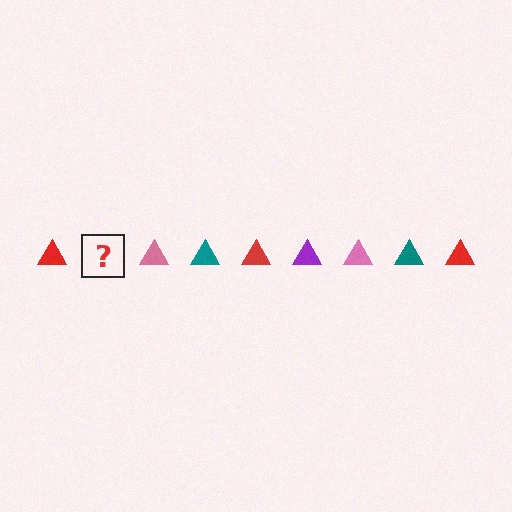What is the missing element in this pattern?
The missing element is a purple triangle.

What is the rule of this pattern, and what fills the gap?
The rule is that the pattern cycles through red, purple, pink, teal triangles. The gap should be filled with a purple triangle.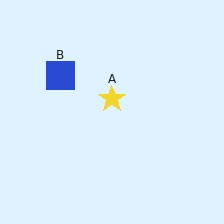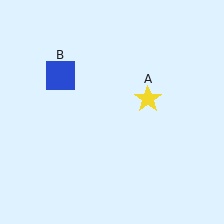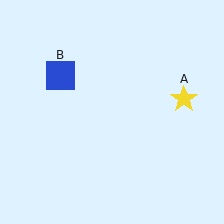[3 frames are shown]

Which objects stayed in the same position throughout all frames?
Blue square (object B) remained stationary.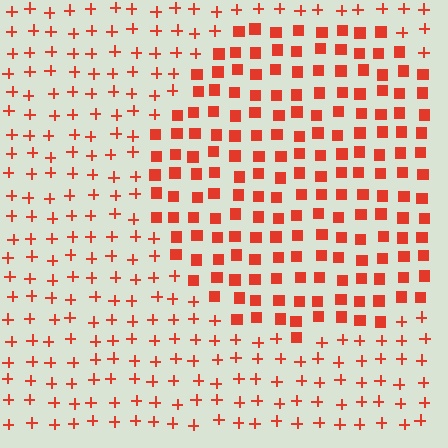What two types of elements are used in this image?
The image uses squares inside the circle region and plus signs outside it.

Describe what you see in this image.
The image is filled with small red elements arranged in a uniform grid. A circle-shaped region contains squares, while the surrounding area contains plus signs. The boundary is defined purely by the change in element shape.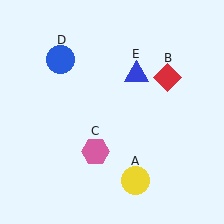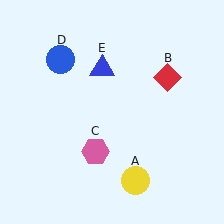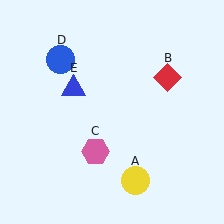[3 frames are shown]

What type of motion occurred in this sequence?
The blue triangle (object E) rotated counterclockwise around the center of the scene.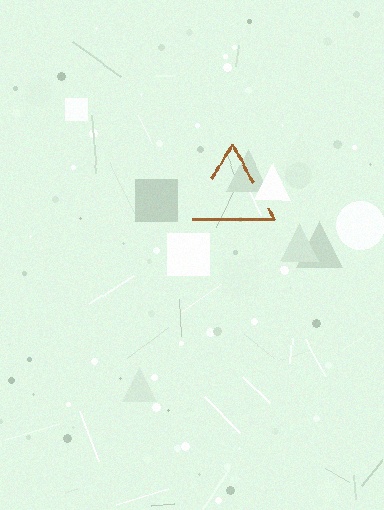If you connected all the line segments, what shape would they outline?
They would outline a triangle.